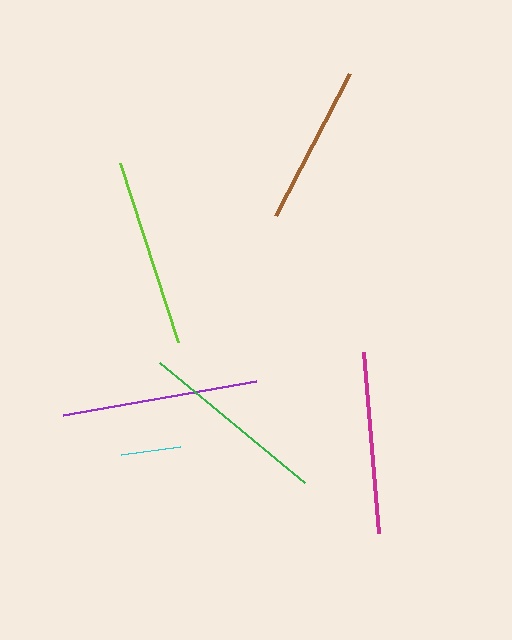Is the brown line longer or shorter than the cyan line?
The brown line is longer than the cyan line.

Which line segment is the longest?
The purple line is the longest at approximately 196 pixels.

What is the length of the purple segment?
The purple segment is approximately 196 pixels long.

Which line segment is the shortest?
The cyan line is the shortest at approximately 60 pixels.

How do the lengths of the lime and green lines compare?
The lime and green lines are approximately the same length.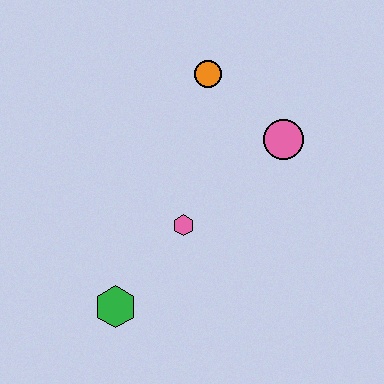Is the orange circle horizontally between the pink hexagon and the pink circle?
Yes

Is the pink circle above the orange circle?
No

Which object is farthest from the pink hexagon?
The orange circle is farthest from the pink hexagon.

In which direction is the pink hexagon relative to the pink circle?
The pink hexagon is to the left of the pink circle.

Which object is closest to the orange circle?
The pink circle is closest to the orange circle.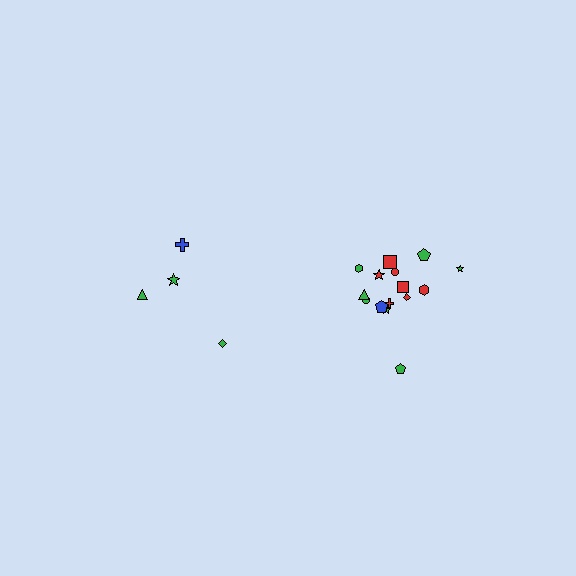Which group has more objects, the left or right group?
The right group.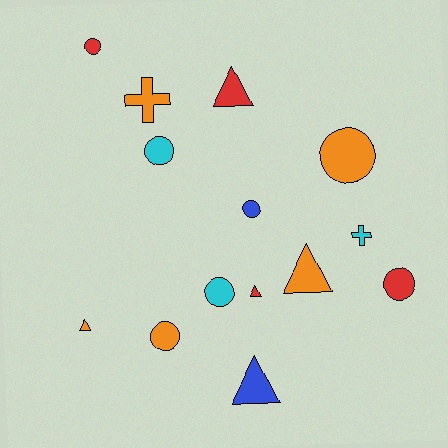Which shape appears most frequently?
Circle, with 7 objects.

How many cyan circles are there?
There are 2 cyan circles.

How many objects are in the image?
There are 14 objects.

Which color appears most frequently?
Orange, with 5 objects.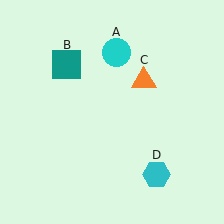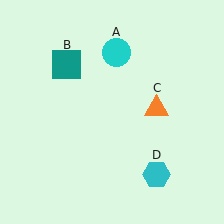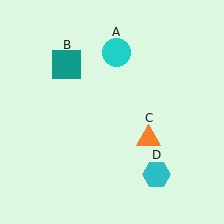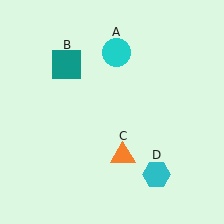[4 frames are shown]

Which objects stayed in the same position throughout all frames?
Cyan circle (object A) and teal square (object B) and cyan hexagon (object D) remained stationary.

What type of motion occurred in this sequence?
The orange triangle (object C) rotated clockwise around the center of the scene.